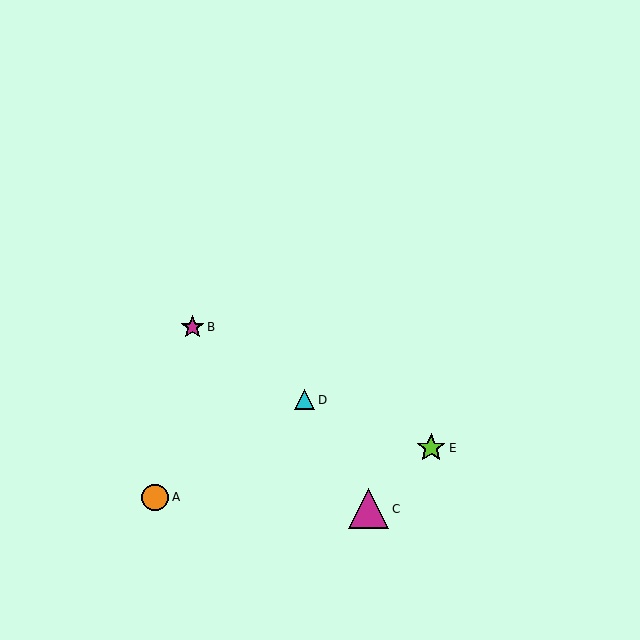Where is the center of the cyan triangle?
The center of the cyan triangle is at (304, 400).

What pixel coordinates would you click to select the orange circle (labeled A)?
Click at (155, 497) to select the orange circle A.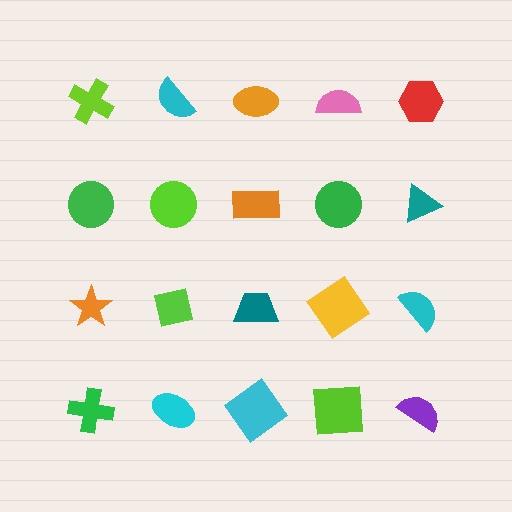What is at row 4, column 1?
A green cross.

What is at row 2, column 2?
A lime circle.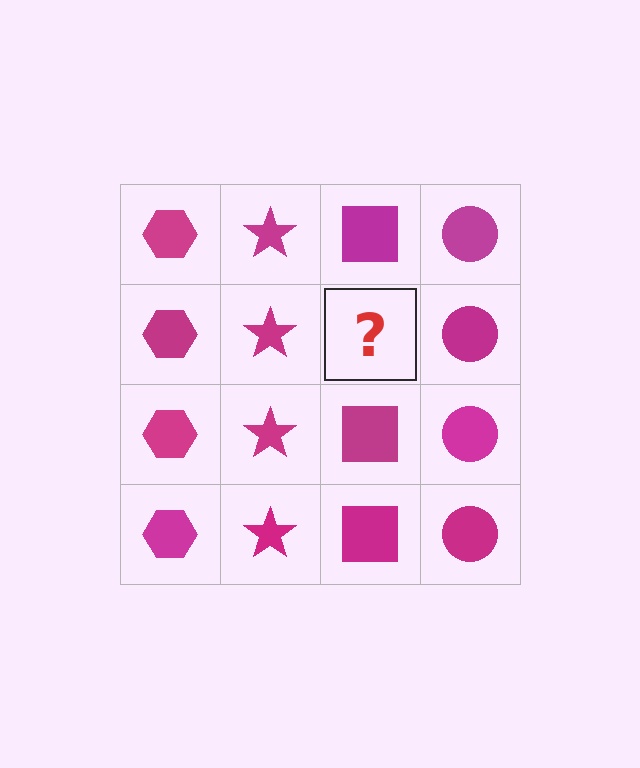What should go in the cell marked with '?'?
The missing cell should contain a magenta square.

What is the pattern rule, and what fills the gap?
The rule is that each column has a consistent shape. The gap should be filled with a magenta square.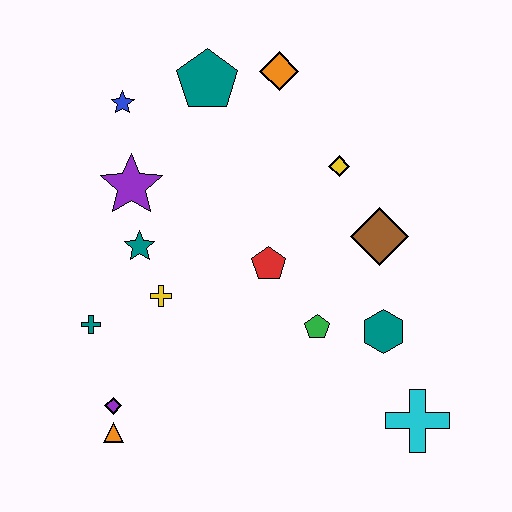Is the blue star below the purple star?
No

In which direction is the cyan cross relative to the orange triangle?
The cyan cross is to the right of the orange triangle.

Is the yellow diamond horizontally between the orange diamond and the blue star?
No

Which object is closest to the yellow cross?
The teal star is closest to the yellow cross.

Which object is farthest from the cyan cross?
The blue star is farthest from the cyan cross.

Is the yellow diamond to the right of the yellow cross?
Yes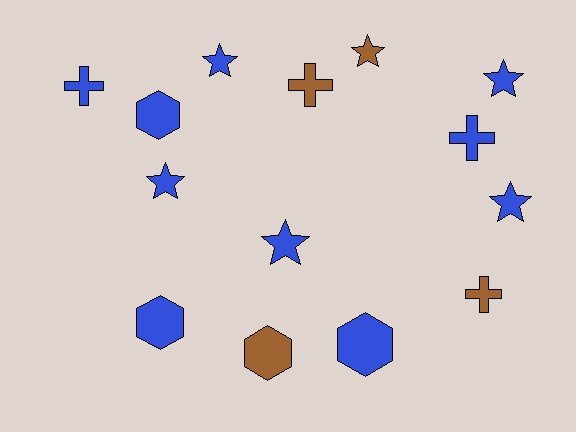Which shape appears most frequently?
Star, with 6 objects.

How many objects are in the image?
There are 14 objects.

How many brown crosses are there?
There are 2 brown crosses.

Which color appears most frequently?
Blue, with 10 objects.